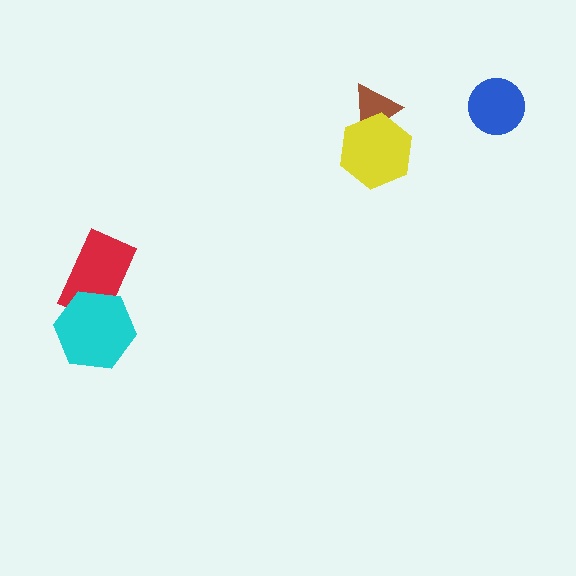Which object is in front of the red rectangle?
The cyan hexagon is in front of the red rectangle.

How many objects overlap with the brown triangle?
1 object overlaps with the brown triangle.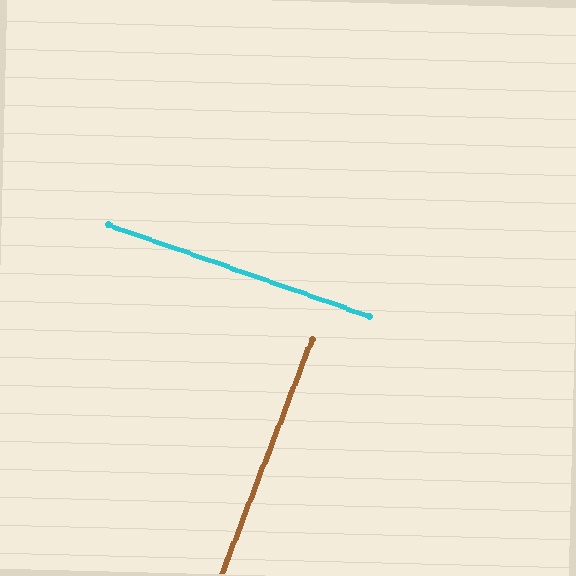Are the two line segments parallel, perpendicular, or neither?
Perpendicular — they meet at approximately 88°.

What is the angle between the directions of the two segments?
Approximately 88 degrees.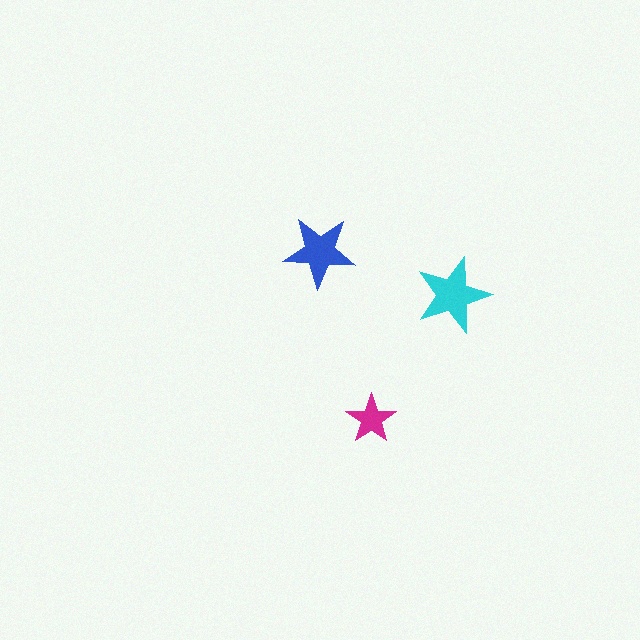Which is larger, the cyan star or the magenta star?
The cyan one.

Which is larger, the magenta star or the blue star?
The blue one.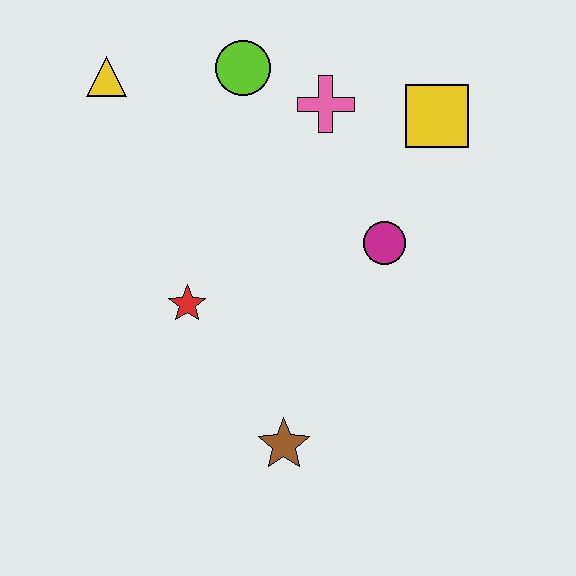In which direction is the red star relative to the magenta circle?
The red star is to the left of the magenta circle.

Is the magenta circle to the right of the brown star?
Yes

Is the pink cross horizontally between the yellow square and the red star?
Yes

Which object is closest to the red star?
The brown star is closest to the red star.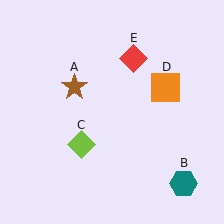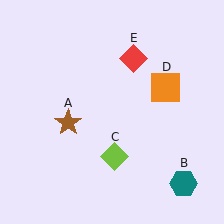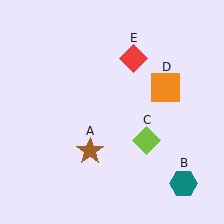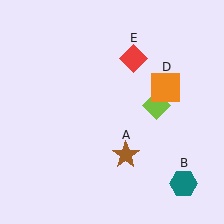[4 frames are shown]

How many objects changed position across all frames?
2 objects changed position: brown star (object A), lime diamond (object C).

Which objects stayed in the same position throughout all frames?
Teal hexagon (object B) and orange square (object D) and red diamond (object E) remained stationary.